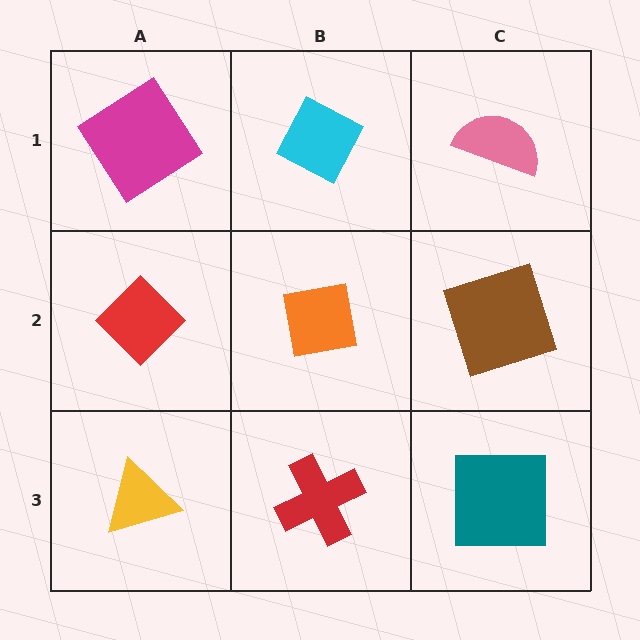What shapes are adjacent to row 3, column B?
An orange square (row 2, column B), a yellow triangle (row 3, column A), a teal square (row 3, column C).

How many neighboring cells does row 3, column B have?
3.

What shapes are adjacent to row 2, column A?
A magenta diamond (row 1, column A), a yellow triangle (row 3, column A), an orange square (row 2, column B).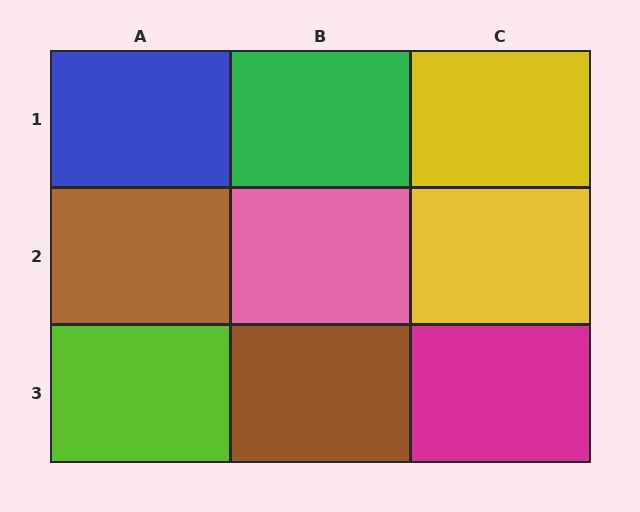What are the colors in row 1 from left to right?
Blue, green, yellow.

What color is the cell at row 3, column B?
Brown.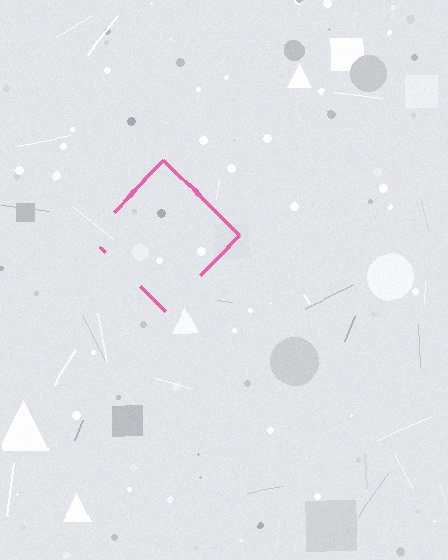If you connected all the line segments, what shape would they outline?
They would outline a diamond.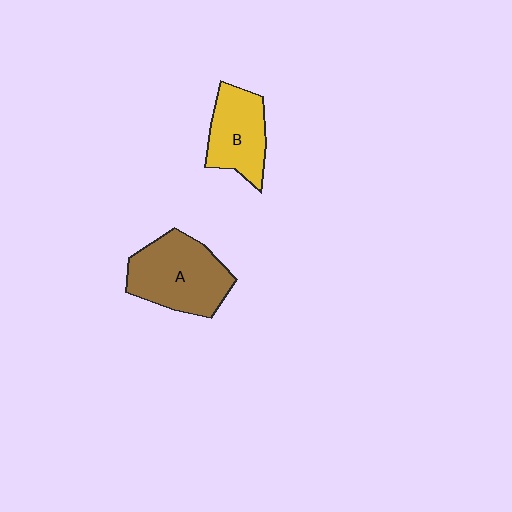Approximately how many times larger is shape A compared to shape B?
Approximately 1.4 times.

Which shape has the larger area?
Shape A (brown).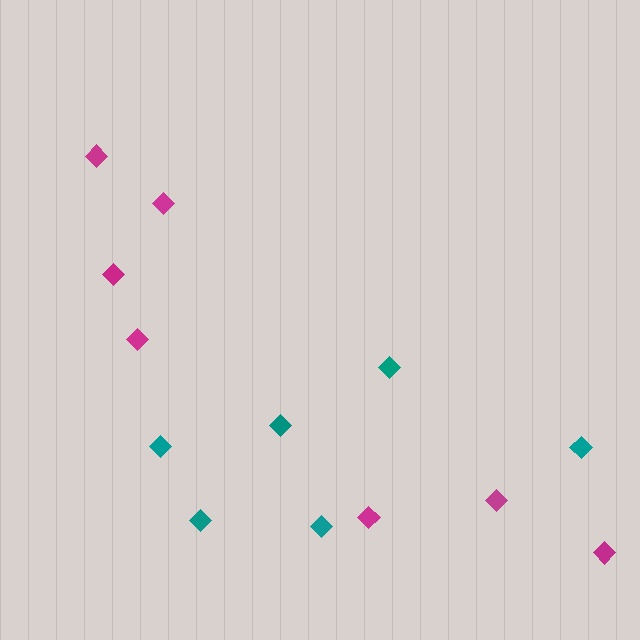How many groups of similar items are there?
There are 2 groups: one group of magenta diamonds (7) and one group of teal diamonds (6).